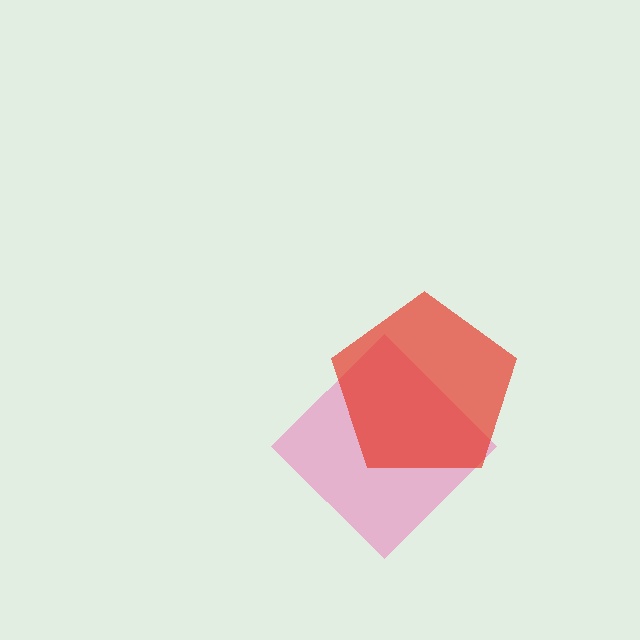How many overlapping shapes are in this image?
There are 2 overlapping shapes in the image.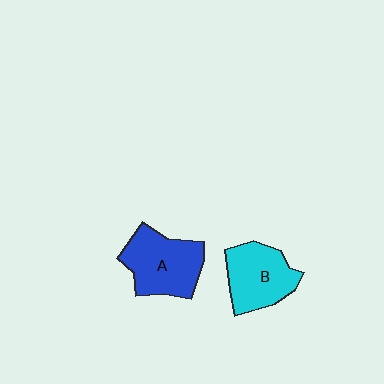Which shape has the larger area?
Shape A (blue).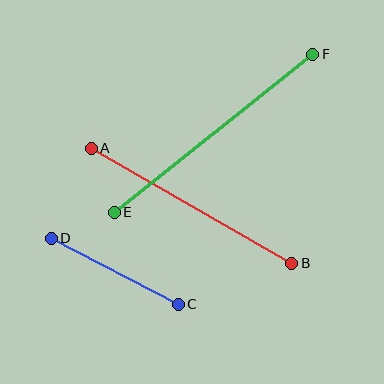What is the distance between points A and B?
The distance is approximately 231 pixels.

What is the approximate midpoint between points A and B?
The midpoint is at approximately (191, 206) pixels.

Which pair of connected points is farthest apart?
Points E and F are farthest apart.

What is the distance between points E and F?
The distance is approximately 254 pixels.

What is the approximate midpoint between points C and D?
The midpoint is at approximately (115, 271) pixels.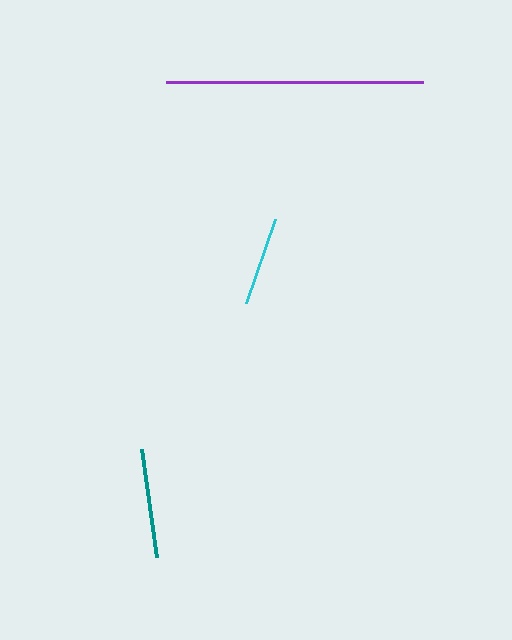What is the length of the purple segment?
The purple segment is approximately 257 pixels long.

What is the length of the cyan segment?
The cyan segment is approximately 88 pixels long.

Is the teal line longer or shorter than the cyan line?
The teal line is longer than the cyan line.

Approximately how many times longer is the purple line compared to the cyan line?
The purple line is approximately 2.9 times the length of the cyan line.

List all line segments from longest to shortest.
From longest to shortest: purple, teal, cyan.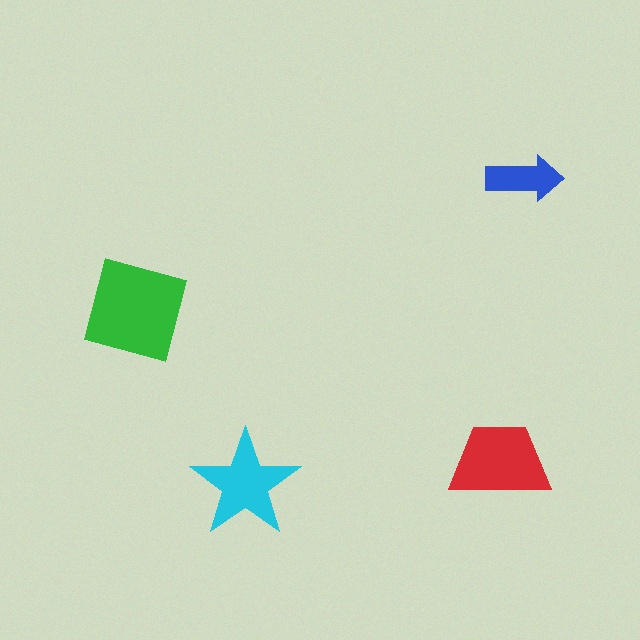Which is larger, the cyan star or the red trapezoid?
The red trapezoid.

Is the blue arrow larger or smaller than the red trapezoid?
Smaller.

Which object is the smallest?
The blue arrow.